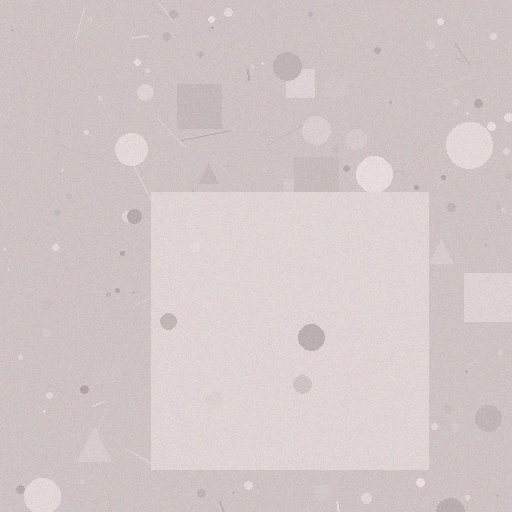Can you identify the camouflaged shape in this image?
The camouflaged shape is a square.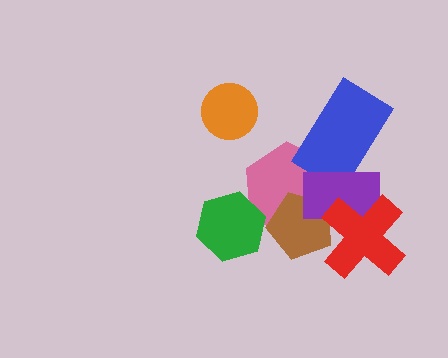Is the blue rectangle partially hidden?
Yes, it is partially covered by another shape.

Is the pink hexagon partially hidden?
Yes, it is partially covered by another shape.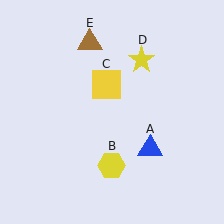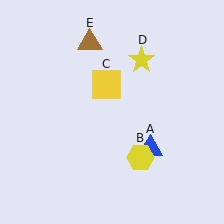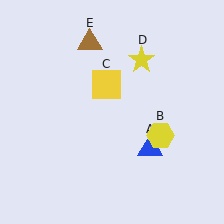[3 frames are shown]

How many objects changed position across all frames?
1 object changed position: yellow hexagon (object B).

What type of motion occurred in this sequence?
The yellow hexagon (object B) rotated counterclockwise around the center of the scene.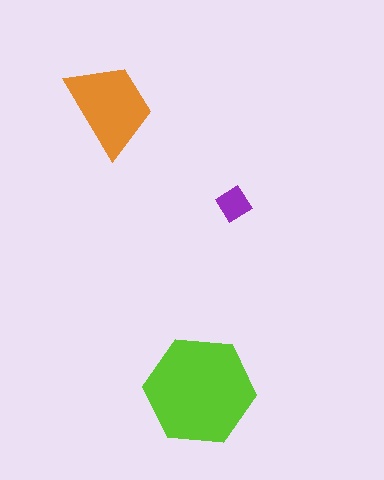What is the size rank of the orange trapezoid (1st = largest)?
2nd.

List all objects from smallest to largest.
The purple diamond, the orange trapezoid, the lime hexagon.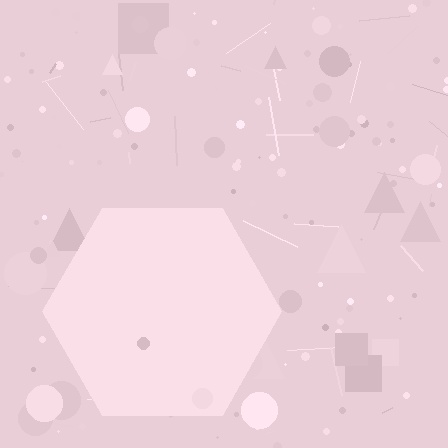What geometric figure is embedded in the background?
A hexagon is embedded in the background.